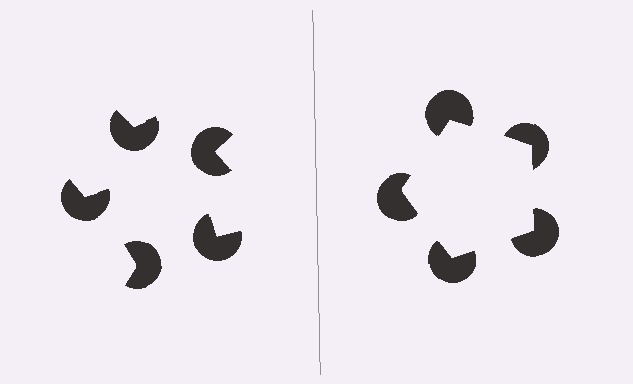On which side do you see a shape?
An illusory pentagon appears on the right side. On the left side the wedge cuts are rotated, so no coherent shape forms.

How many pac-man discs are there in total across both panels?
10 — 5 on each side.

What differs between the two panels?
The pac-man discs are positioned identically on both sides; only the wedge orientations differ. On the right they align to a pentagon; on the left they are misaligned.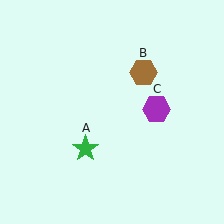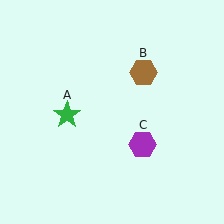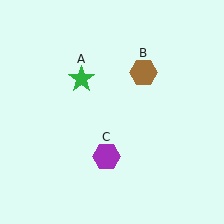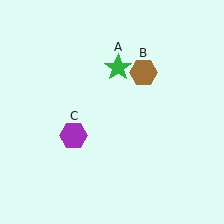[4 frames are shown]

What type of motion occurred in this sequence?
The green star (object A), purple hexagon (object C) rotated clockwise around the center of the scene.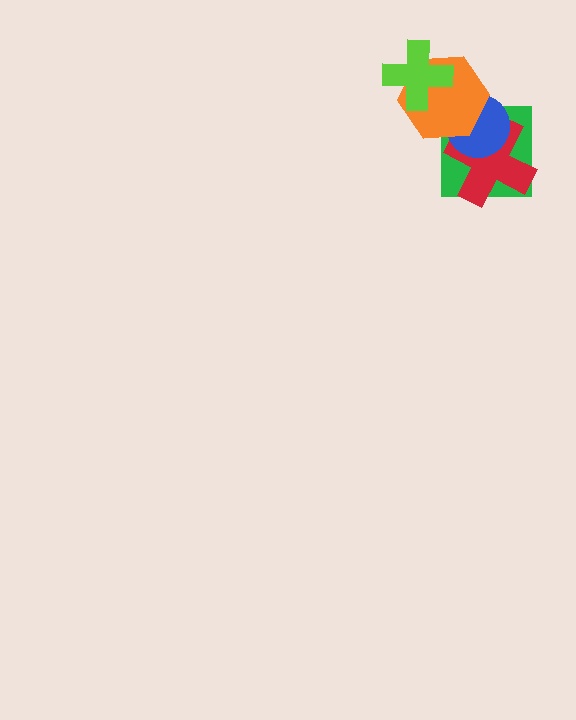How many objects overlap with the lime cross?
1 object overlaps with the lime cross.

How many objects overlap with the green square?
3 objects overlap with the green square.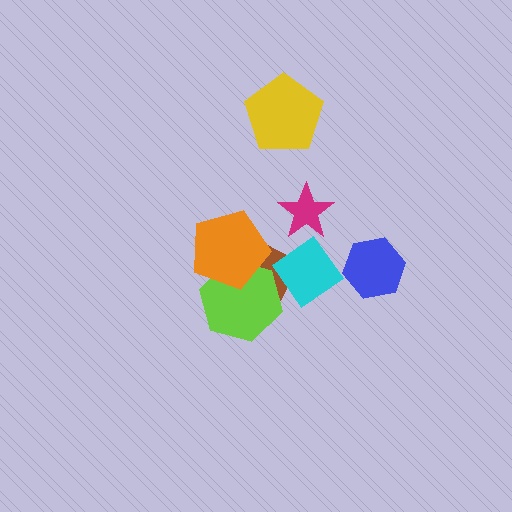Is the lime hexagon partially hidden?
Yes, it is partially covered by another shape.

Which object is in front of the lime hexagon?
The orange pentagon is in front of the lime hexagon.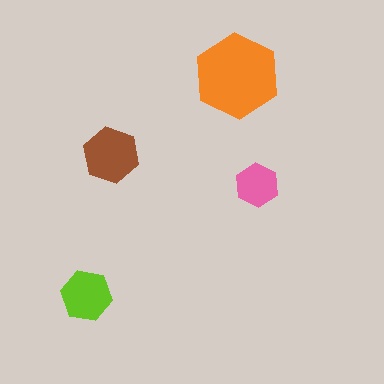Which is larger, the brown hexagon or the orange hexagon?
The orange one.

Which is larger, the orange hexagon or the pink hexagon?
The orange one.